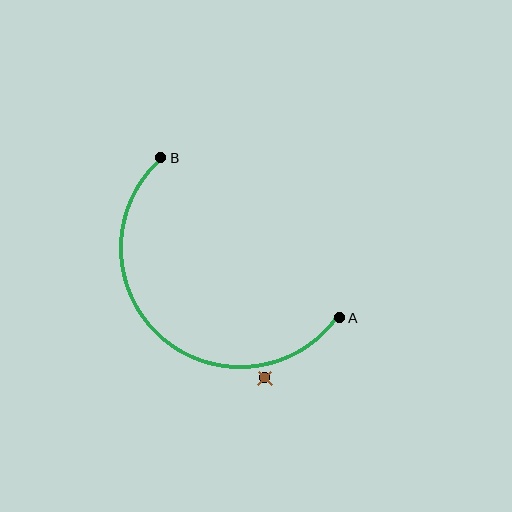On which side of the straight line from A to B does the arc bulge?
The arc bulges below and to the left of the straight line connecting A and B.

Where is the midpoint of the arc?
The arc midpoint is the point on the curve farthest from the straight line joining A and B. It sits below and to the left of that line.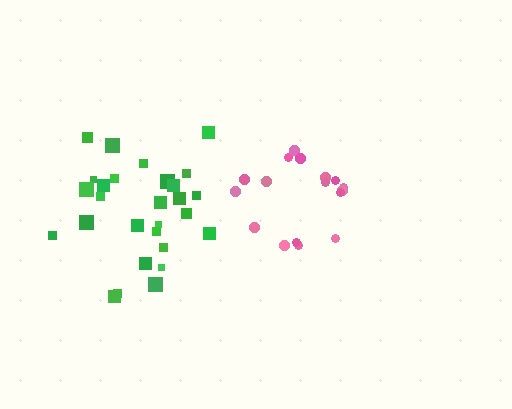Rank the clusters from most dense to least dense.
pink, green.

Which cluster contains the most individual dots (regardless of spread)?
Green (29).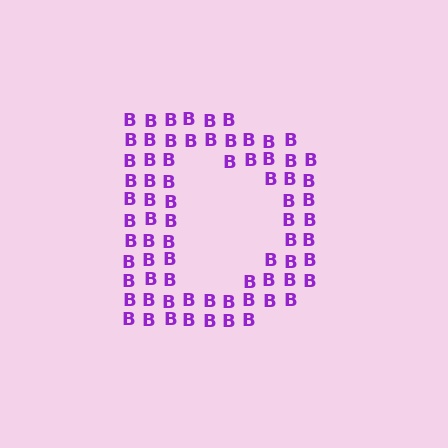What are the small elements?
The small elements are letter B's.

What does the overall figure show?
The overall figure shows the letter D.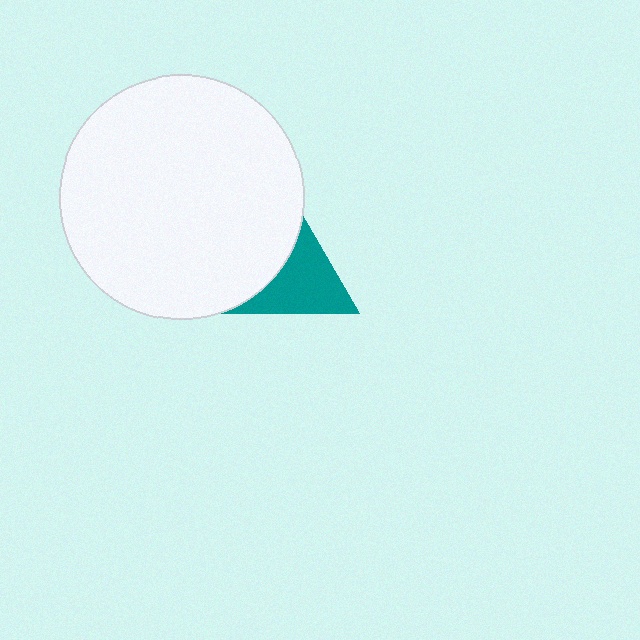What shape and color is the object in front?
The object in front is a white circle.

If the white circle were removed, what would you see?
You would see the complete teal triangle.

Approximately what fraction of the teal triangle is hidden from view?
Roughly 37% of the teal triangle is hidden behind the white circle.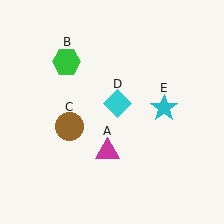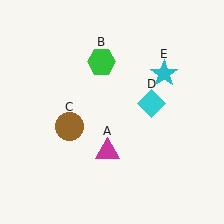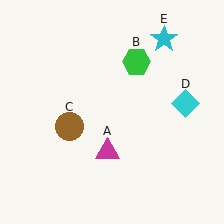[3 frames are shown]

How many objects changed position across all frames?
3 objects changed position: green hexagon (object B), cyan diamond (object D), cyan star (object E).